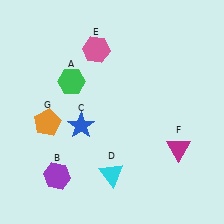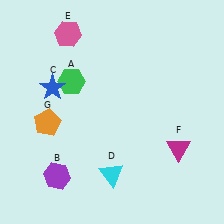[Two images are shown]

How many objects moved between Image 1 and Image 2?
2 objects moved between the two images.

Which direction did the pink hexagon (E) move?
The pink hexagon (E) moved left.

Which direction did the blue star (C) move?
The blue star (C) moved up.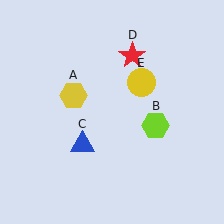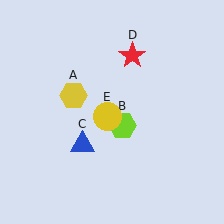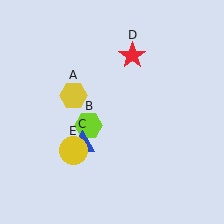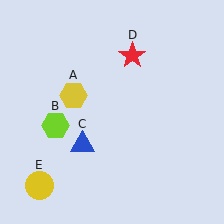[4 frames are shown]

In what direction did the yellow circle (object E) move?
The yellow circle (object E) moved down and to the left.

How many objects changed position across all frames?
2 objects changed position: lime hexagon (object B), yellow circle (object E).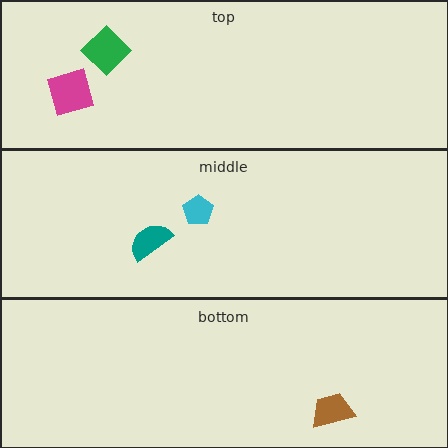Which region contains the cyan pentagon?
The middle region.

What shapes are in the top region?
The green diamond, the magenta square.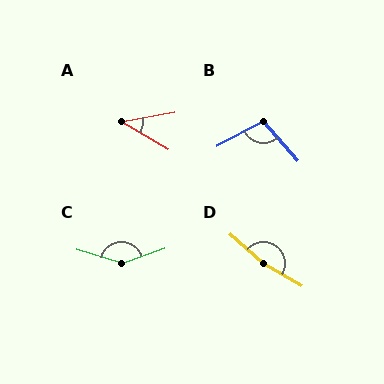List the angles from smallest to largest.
A (42°), B (104°), C (144°), D (169°).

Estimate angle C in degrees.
Approximately 144 degrees.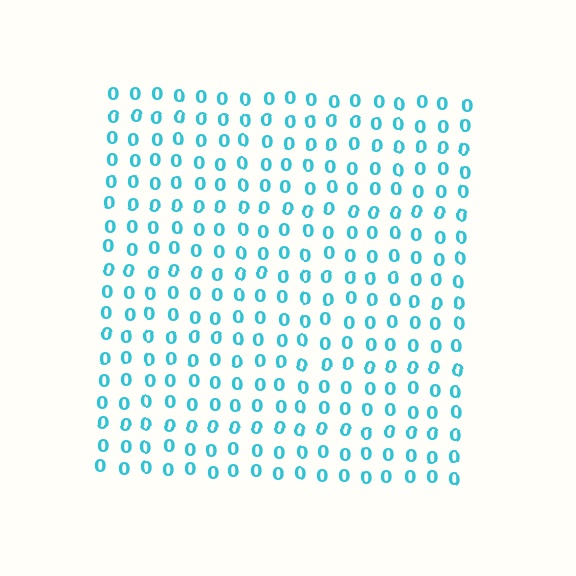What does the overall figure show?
The overall figure shows a square.